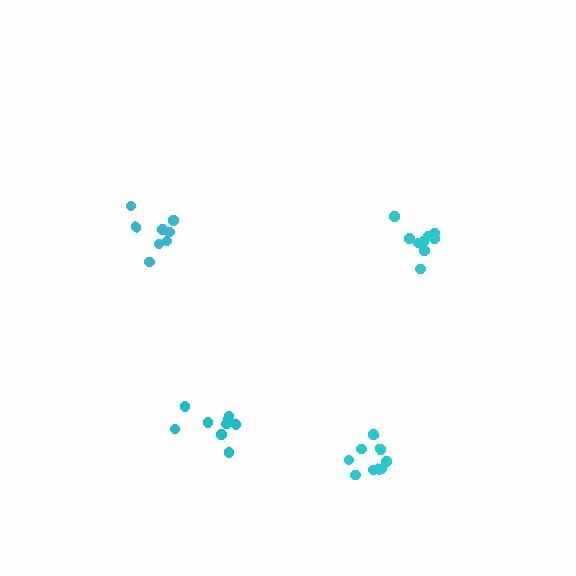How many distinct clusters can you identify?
There are 4 distinct clusters.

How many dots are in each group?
Group 1: 9 dots, Group 2: 8 dots, Group 3: 10 dots, Group 4: 9 dots (36 total).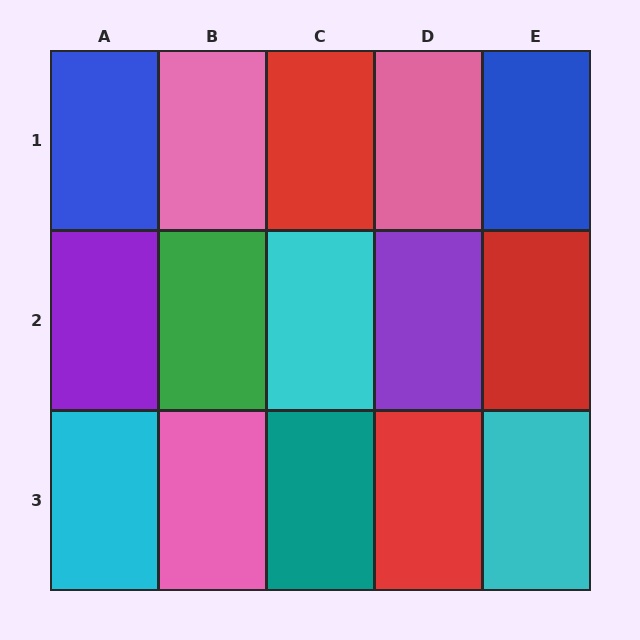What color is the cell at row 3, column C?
Teal.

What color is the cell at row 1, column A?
Blue.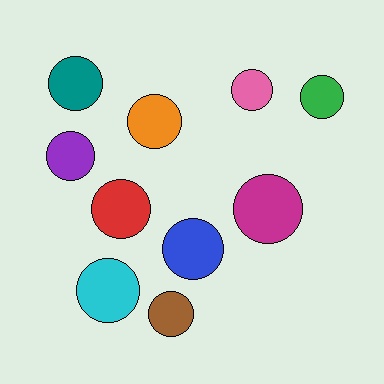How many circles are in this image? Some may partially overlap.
There are 10 circles.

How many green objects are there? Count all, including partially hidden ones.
There is 1 green object.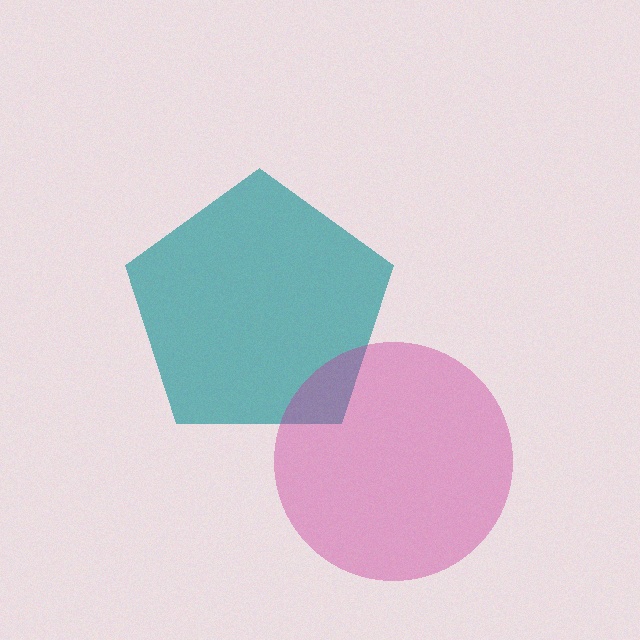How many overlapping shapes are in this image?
There are 2 overlapping shapes in the image.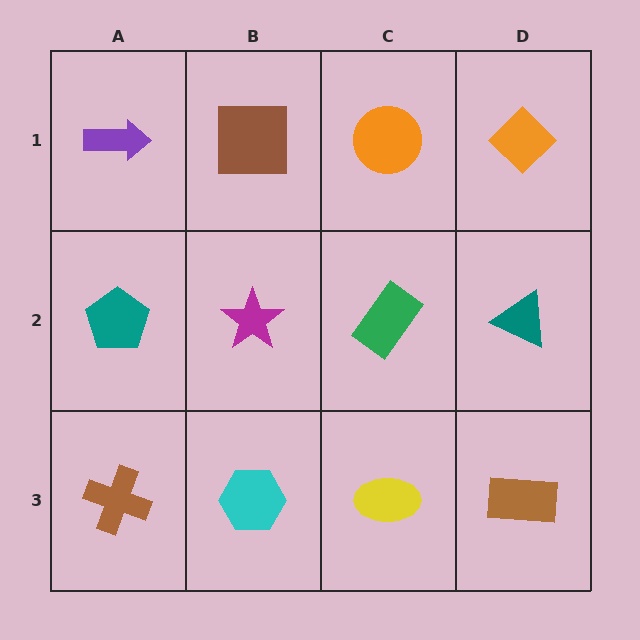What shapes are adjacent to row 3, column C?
A green rectangle (row 2, column C), a cyan hexagon (row 3, column B), a brown rectangle (row 3, column D).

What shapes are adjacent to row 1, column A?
A teal pentagon (row 2, column A), a brown square (row 1, column B).